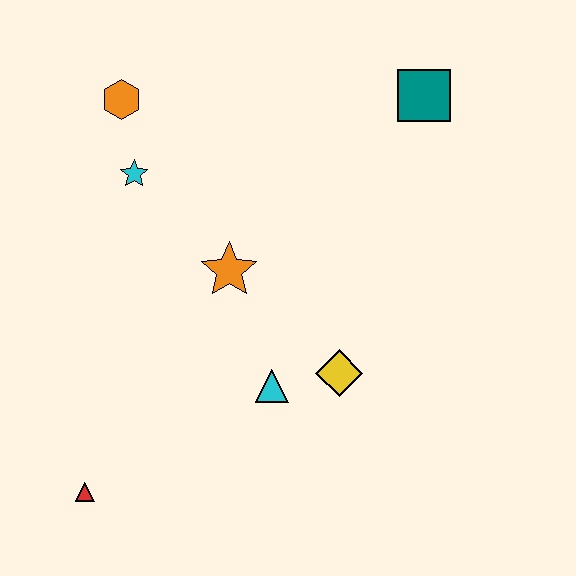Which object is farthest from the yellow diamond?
The orange hexagon is farthest from the yellow diamond.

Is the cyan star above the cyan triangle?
Yes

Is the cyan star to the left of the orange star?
Yes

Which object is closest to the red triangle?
The cyan triangle is closest to the red triangle.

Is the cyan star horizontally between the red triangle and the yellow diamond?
Yes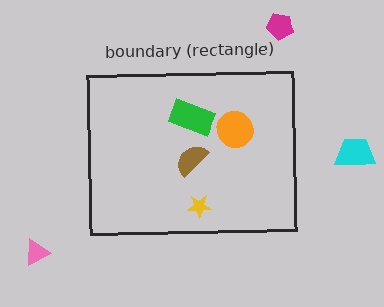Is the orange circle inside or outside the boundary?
Inside.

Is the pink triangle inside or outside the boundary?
Outside.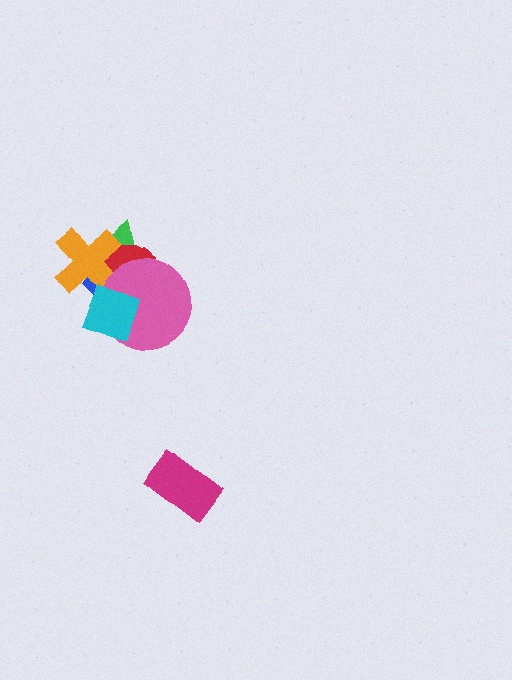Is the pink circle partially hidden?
Yes, it is partially covered by another shape.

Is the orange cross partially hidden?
Yes, it is partially covered by another shape.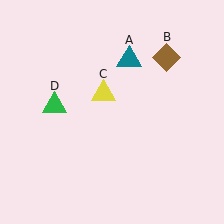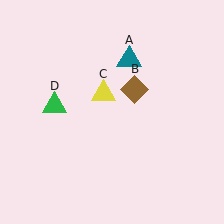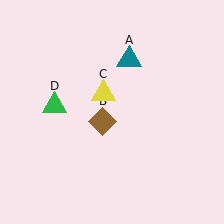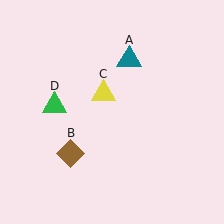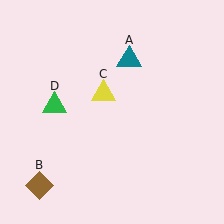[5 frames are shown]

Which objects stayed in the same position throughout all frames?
Teal triangle (object A) and yellow triangle (object C) and green triangle (object D) remained stationary.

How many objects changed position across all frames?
1 object changed position: brown diamond (object B).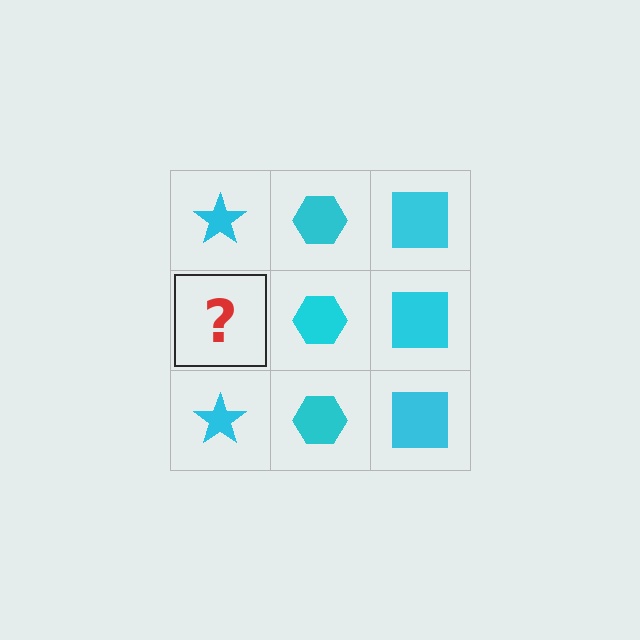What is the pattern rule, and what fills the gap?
The rule is that each column has a consistent shape. The gap should be filled with a cyan star.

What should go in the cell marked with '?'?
The missing cell should contain a cyan star.